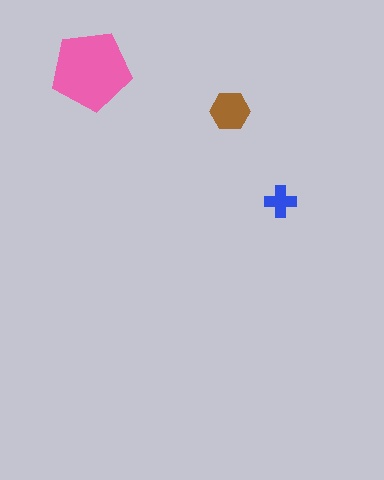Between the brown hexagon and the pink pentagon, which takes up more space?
The pink pentagon.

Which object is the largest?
The pink pentagon.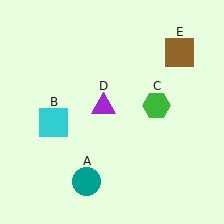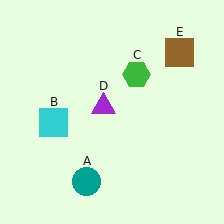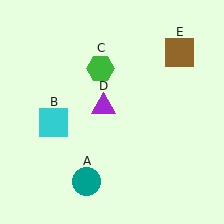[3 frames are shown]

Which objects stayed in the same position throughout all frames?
Teal circle (object A) and cyan square (object B) and purple triangle (object D) and brown square (object E) remained stationary.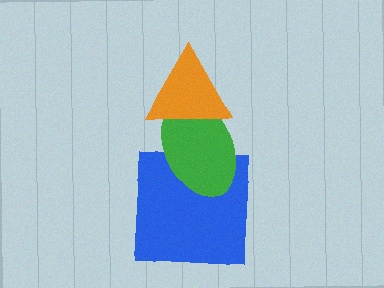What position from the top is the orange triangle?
The orange triangle is 1st from the top.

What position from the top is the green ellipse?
The green ellipse is 2nd from the top.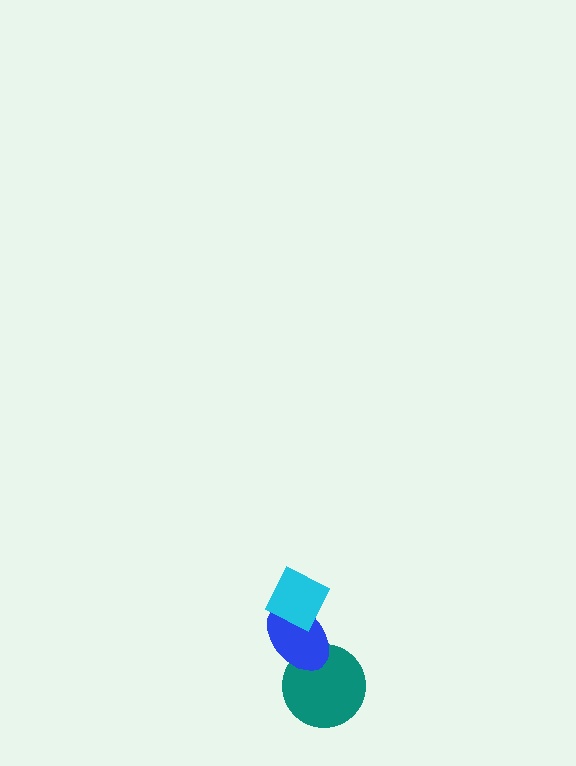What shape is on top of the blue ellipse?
The cyan diamond is on top of the blue ellipse.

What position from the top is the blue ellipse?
The blue ellipse is 2nd from the top.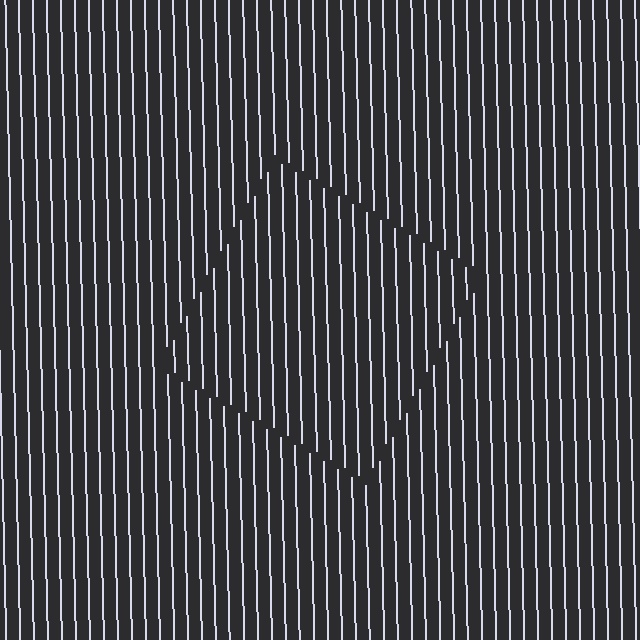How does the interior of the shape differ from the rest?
The interior of the shape contains the same grating, shifted by half a period — the contour is defined by the phase discontinuity where line-ends from the inner and outer gratings abut.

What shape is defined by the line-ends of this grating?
An illusory square. The interior of the shape contains the same grating, shifted by half a period — the contour is defined by the phase discontinuity where line-ends from the inner and outer gratings abut.